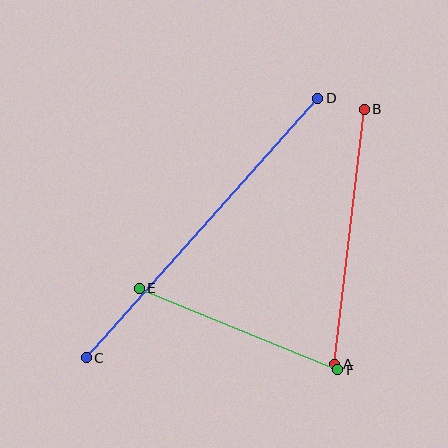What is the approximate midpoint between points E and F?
The midpoint is at approximately (238, 329) pixels.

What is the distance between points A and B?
The distance is approximately 257 pixels.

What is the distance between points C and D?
The distance is approximately 348 pixels.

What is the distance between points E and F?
The distance is approximately 215 pixels.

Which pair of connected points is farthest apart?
Points C and D are farthest apart.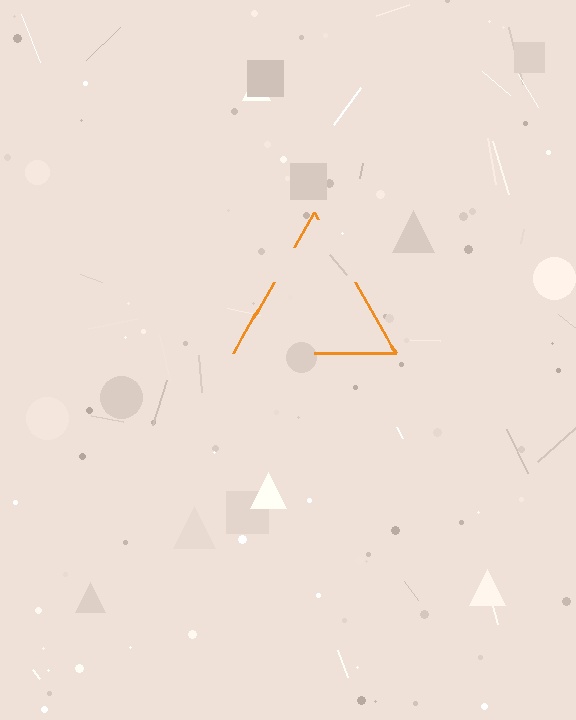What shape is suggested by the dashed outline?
The dashed outline suggests a triangle.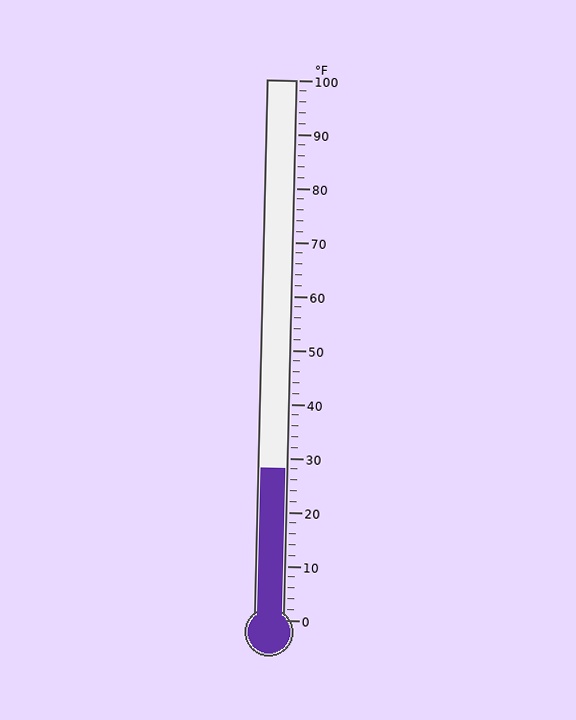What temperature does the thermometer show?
The thermometer shows approximately 28°F.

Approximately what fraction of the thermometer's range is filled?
The thermometer is filled to approximately 30% of its range.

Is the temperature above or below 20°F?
The temperature is above 20°F.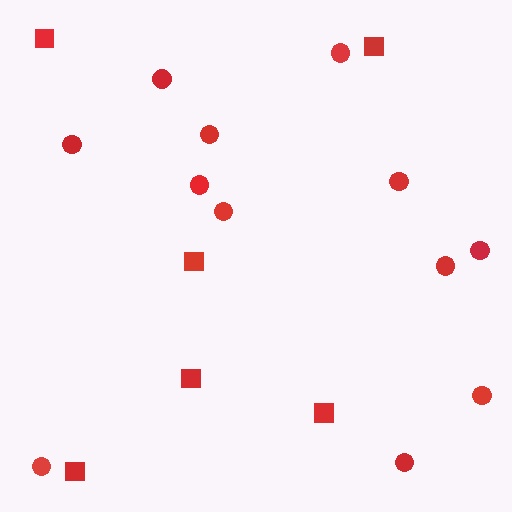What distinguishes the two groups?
There are 2 groups: one group of circles (12) and one group of squares (6).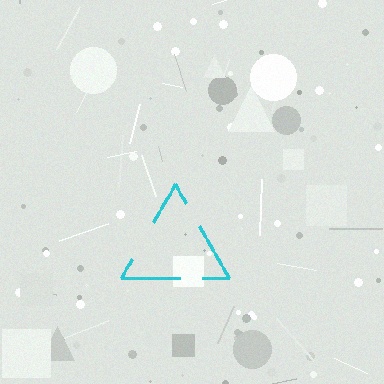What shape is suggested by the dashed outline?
The dashed outline suggests a triangle.